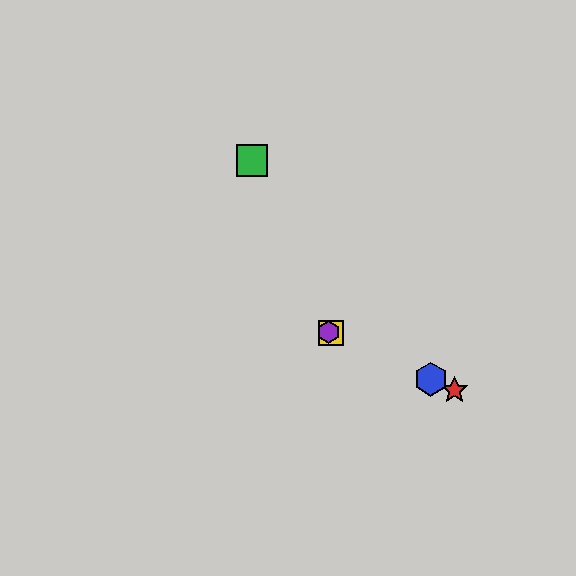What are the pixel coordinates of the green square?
The green square is at (252, 160).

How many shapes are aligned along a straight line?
4 shapes (the red star, the blue hexagon, the yellow square, the purple hexagon) are aligned along a straight line.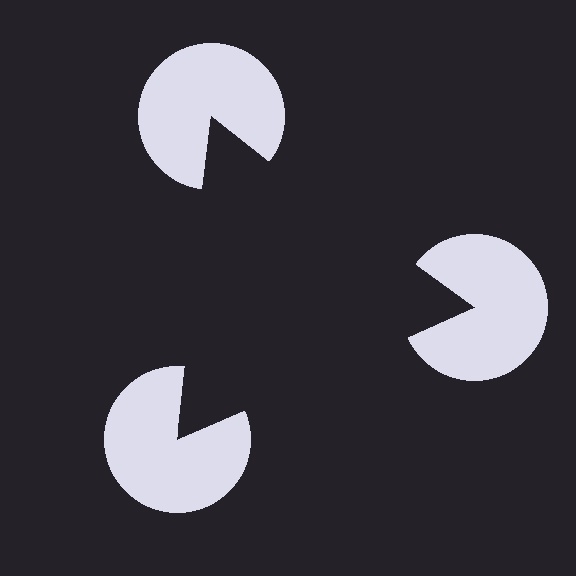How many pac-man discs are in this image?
There are 3 — one at each vertex of the illusory triangle.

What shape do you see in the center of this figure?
An illusory triangle — its edges are inferred from the aligned wedge cuts in the pac-man discs, not physically drawn.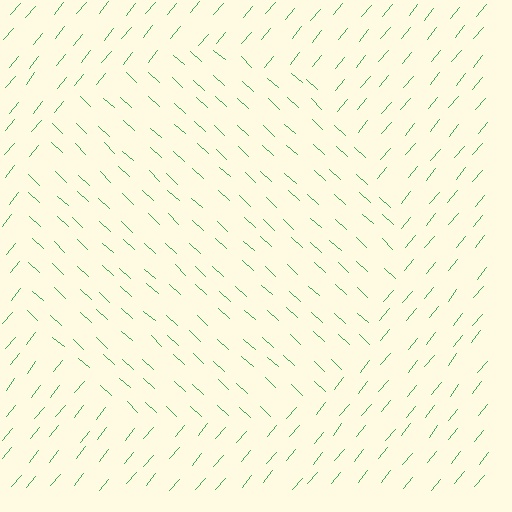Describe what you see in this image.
The image is filled with small green line segments. A circle region in the image has lines oriented differently from the surrounding lines, creating a visible texture boundary.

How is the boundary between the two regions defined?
The boundary is defined purely by a change in line orientation (approximately 87 degrees difference). All lines are the same color and thickness.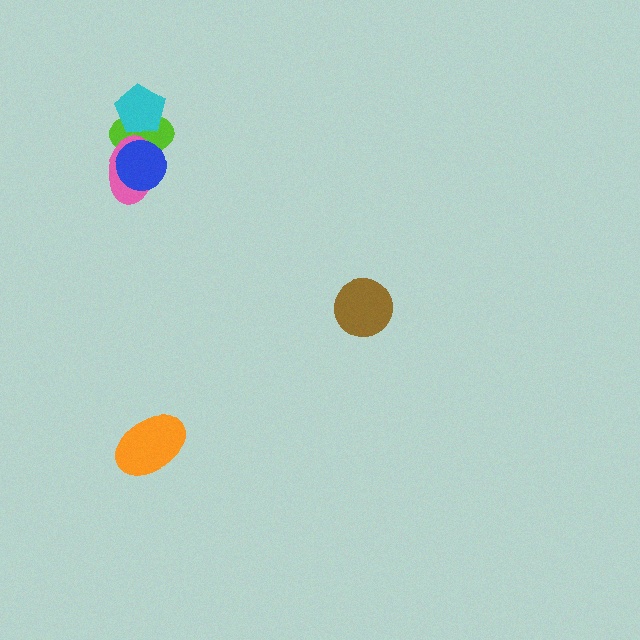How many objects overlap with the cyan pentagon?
1 object overlaps with the cyan pentagon.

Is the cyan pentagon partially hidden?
No, no other shape covers it.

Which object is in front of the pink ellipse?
The blue circle is in front of the pink ellipse.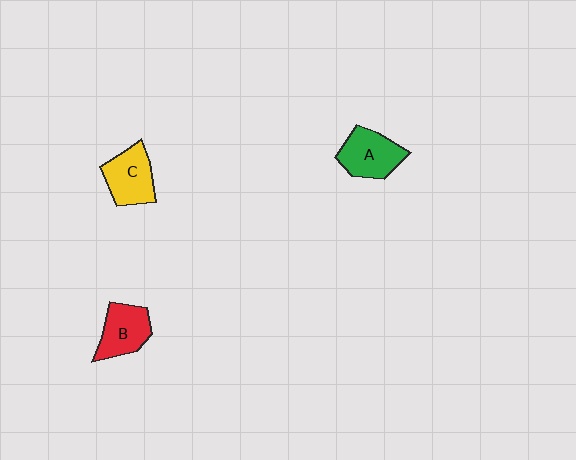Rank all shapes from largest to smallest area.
From largest to smallest: A (green), C (yellow), B (red).